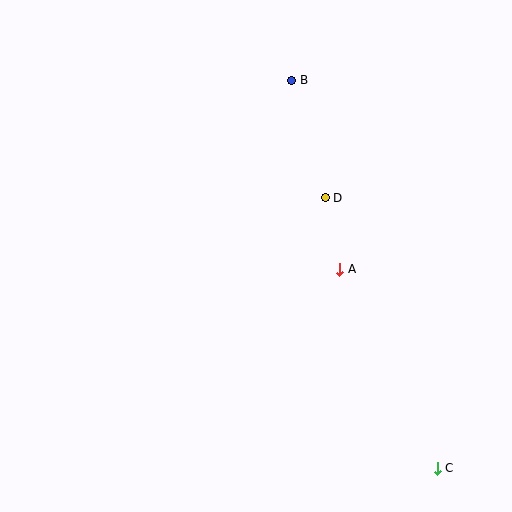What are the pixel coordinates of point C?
Point C is at (437, 468).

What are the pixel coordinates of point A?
Point A is at (340, 270).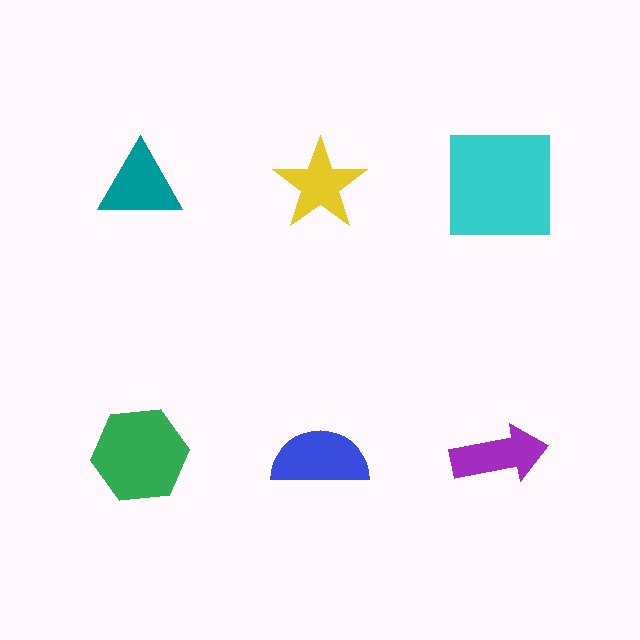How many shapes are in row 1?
3 shapes.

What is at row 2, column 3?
A purple arrow.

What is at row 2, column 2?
A blue semicircle.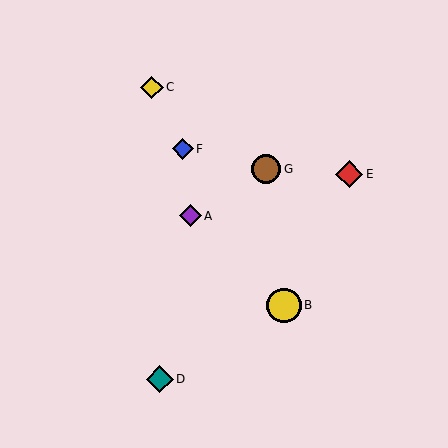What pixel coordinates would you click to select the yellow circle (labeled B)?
Click at (284, 305) to select the yellow circle B.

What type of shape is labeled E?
Shape E is a red diamond.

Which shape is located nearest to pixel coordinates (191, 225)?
The purple diamond (labeled A) at (190, 216) is nearest to that location.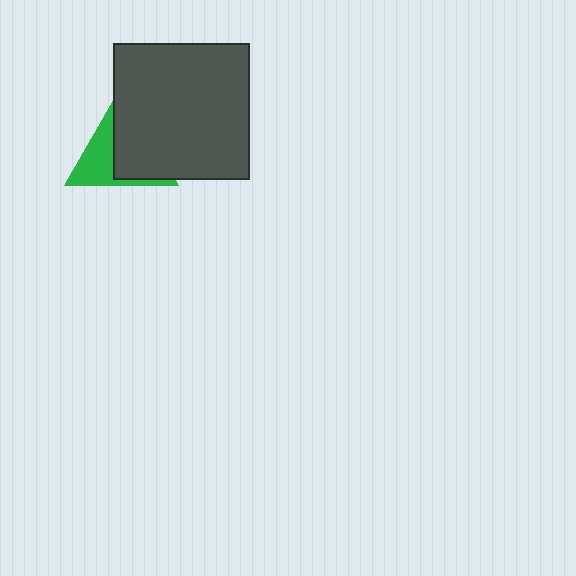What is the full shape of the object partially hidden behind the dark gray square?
The partially hidden object is a green triangle.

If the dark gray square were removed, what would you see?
You would see the complete green triangle.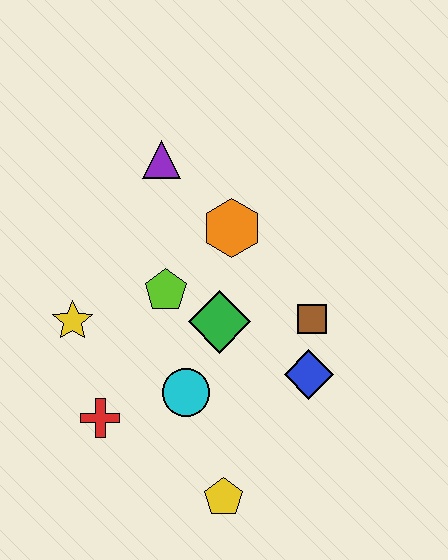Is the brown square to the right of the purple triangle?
Yes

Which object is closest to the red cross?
The cyan circle is closest to the red cross.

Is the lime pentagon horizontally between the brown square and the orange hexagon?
No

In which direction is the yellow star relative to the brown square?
The yellow star is to the left of the brown square.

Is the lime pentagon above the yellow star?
Yes